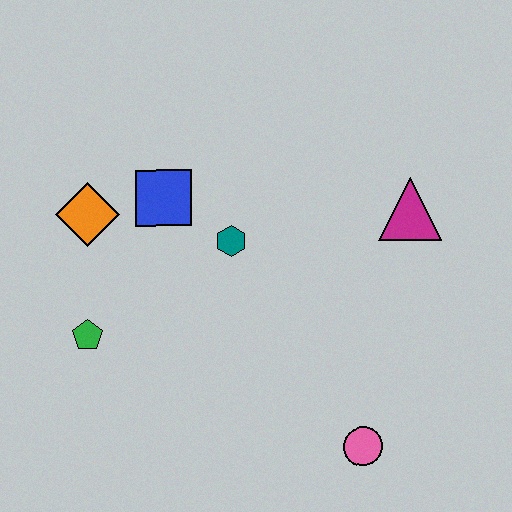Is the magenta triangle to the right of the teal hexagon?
Yes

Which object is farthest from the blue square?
The pink circle is farthest from the blue square.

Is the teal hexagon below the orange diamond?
Yes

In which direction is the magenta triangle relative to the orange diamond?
The magenta triangle is to the right of the orange diamond.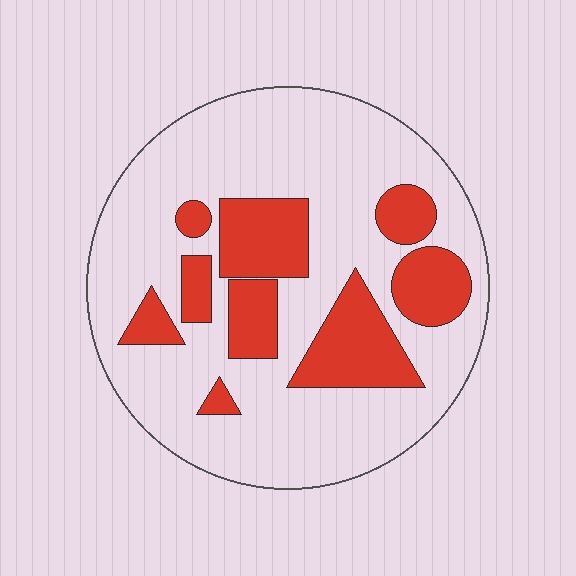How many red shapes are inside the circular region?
9.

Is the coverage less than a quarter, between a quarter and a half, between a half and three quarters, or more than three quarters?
Between a quarter and a half.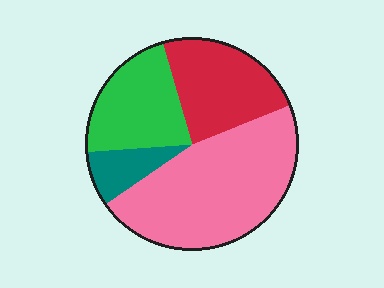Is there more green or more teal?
Green.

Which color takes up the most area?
Pink, at roughly 45%.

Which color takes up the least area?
Teal, at roughly 10%.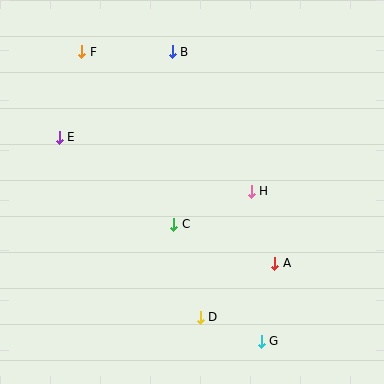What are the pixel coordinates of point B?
Point B is at (172, 52).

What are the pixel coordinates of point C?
Point C is at (174, 224).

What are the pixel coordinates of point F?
Point F is at (82, 52).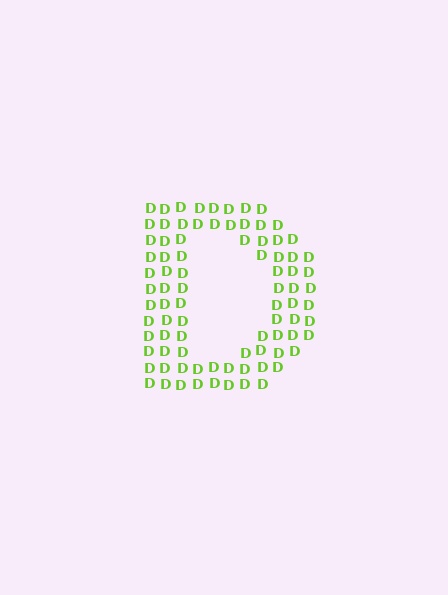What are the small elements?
The small elements are letter D's.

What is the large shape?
The large shape is the letter D.